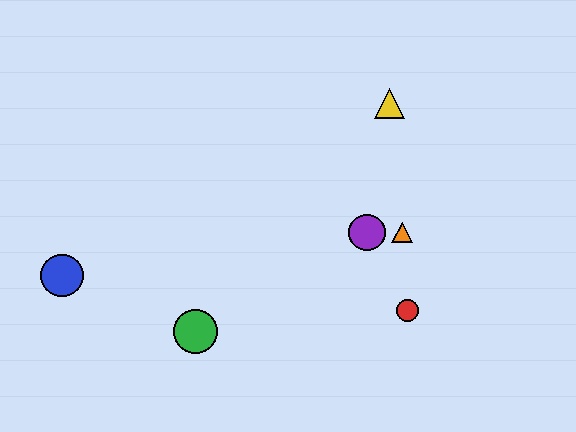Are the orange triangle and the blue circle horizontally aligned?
No, the orange triangle is at y≈233 and the blue circle is at y≈276.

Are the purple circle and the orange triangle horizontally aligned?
Yes, both are at y≈233.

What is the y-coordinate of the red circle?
The red circle is at y≈310.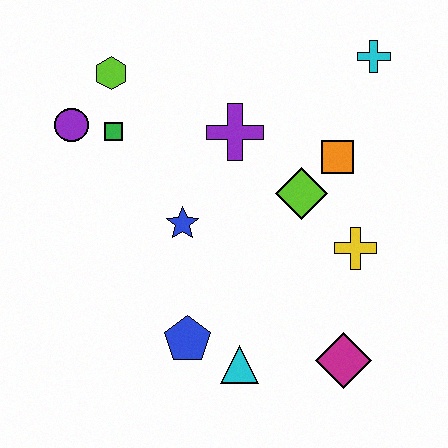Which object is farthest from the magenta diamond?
The lime hexagon is farthest from the magenta diamond.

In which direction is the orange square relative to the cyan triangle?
The orange square is above the cyan triangle.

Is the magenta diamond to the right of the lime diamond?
Yes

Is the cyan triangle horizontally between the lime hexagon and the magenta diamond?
Yes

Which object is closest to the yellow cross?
The lime diamond is closest to the yellow cross.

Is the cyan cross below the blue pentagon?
No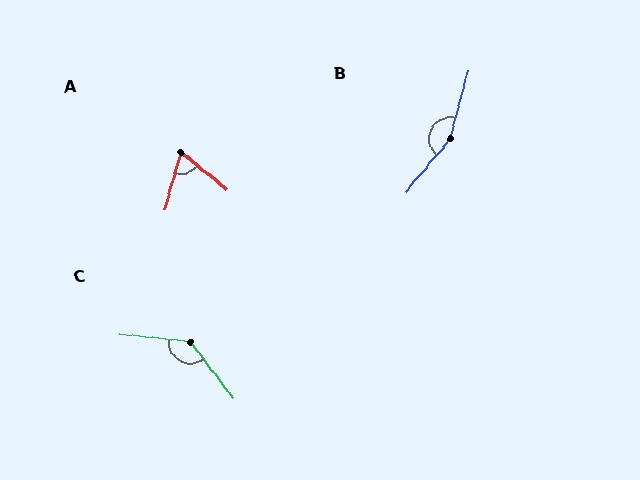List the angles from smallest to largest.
A (67°), C (132°), B (155°).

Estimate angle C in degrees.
Approximately 132 degrees.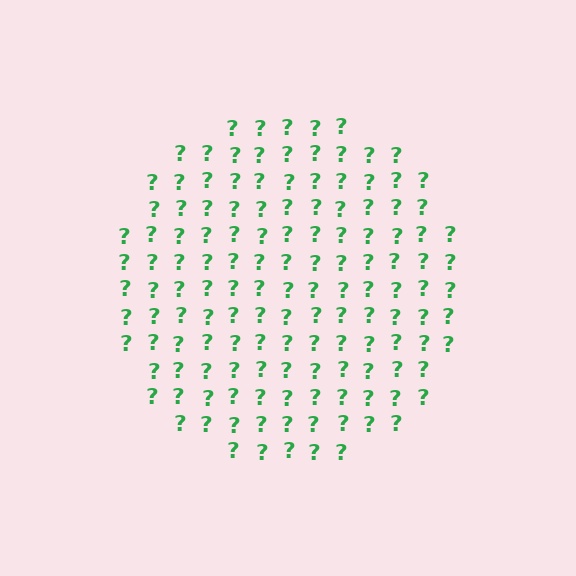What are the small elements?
The small elements are question marks.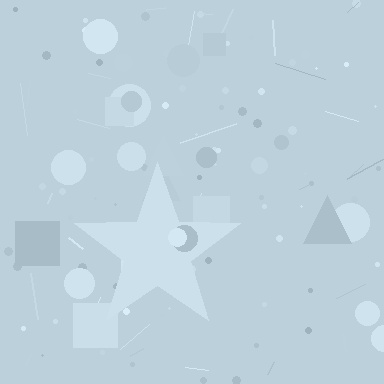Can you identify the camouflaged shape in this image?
The camouflaged shape is a star.